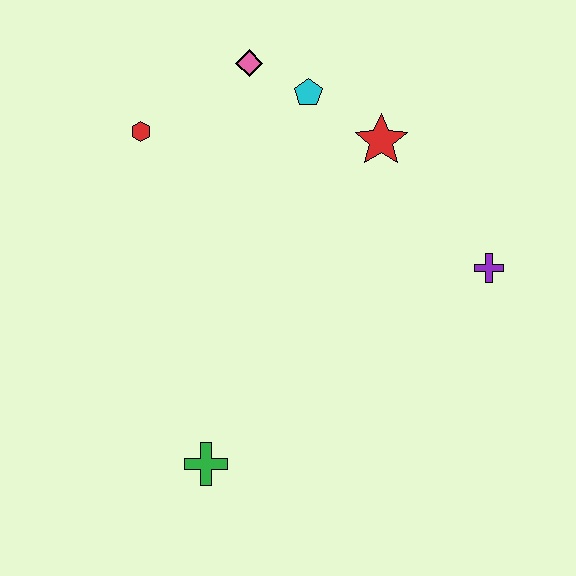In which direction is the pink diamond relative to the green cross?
The pink diamond is above the green cross.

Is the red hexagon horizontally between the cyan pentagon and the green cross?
No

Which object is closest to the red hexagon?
The pink diamond is closest to the red hexagon.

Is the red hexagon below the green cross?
No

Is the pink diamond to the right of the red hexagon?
Yes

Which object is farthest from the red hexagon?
The purple cross is farthest from the red hexagon.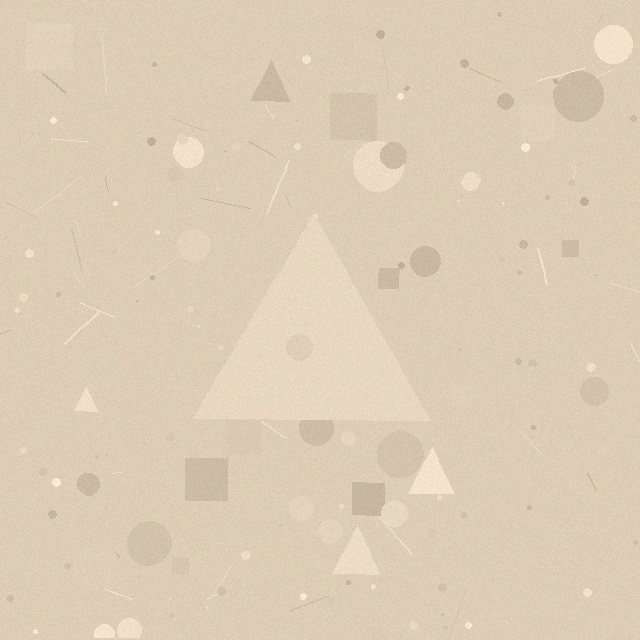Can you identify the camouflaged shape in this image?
The camouflaged shape is a triangle.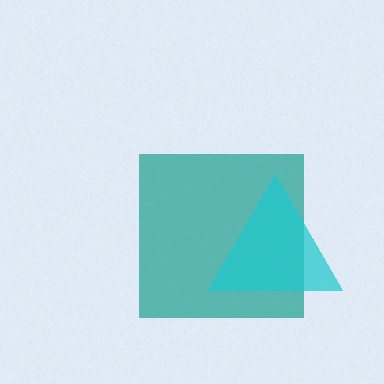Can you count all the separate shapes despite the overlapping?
Yes, there are 2 separate shapes.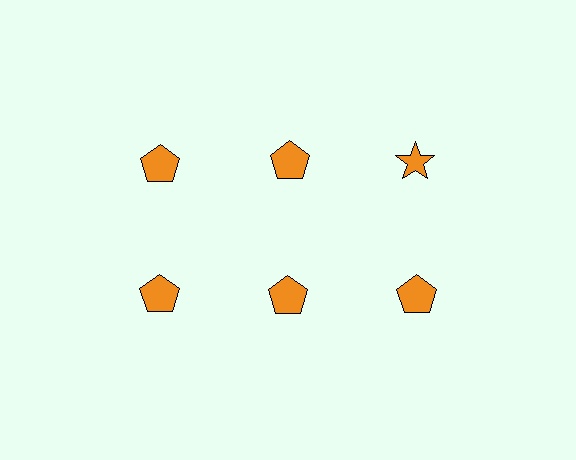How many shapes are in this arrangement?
There are 6 shapes arranged in a grid pattern.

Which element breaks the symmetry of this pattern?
The orange star in the top row, center column breaks the symmetry. All other shapes are orange pentagons.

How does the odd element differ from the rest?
It has a different shape: star instead of pentagon.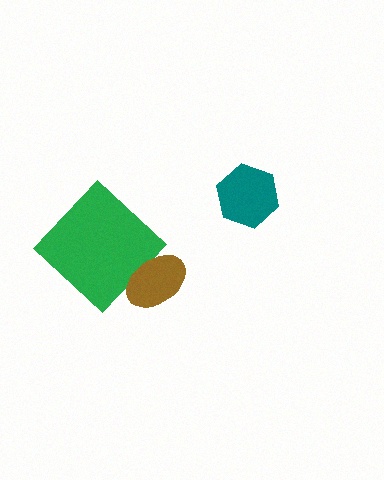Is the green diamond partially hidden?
Yes, it is partially covered by another shape.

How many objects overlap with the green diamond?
1 object overlaps with the green diamond.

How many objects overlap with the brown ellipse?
1 object overlaps with the brown ellipse.